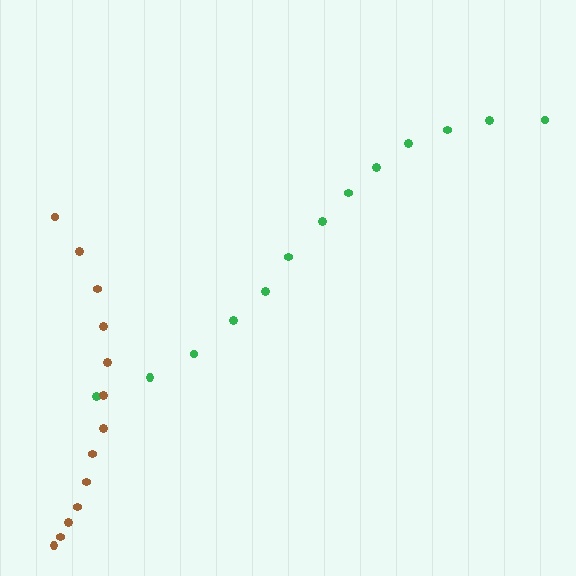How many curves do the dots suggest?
There are 2 distinct paths.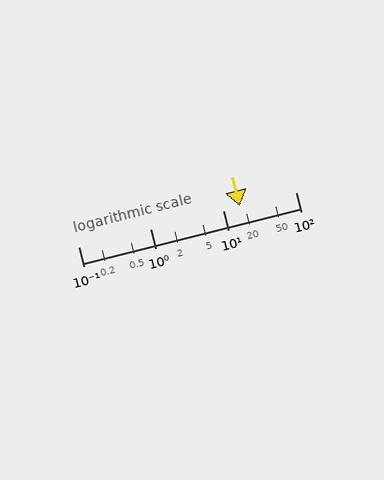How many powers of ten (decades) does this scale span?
The scale spans 3 decades, from 0.1 to 100.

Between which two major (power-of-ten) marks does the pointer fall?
The pointer is between 10 and 100.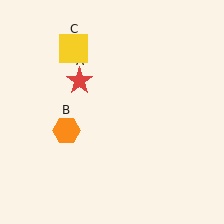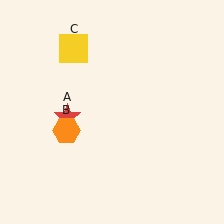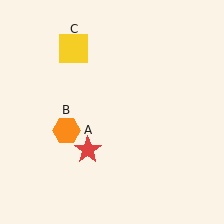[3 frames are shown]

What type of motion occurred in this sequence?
The red star (object A) rotated counterclockwise around the center of the scene.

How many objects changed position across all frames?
1 object changed position: red star (object A).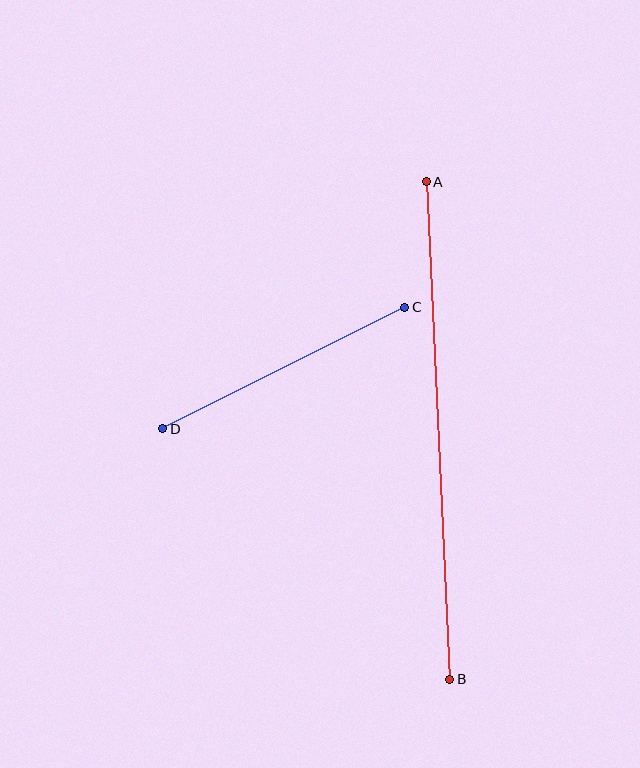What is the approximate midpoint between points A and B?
The midpoint is at approximately (438, 430) pixels.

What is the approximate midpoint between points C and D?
The midpoint is at approximately (284, 368) pixels.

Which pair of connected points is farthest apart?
Points A and B are farthest apart.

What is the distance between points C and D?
The distance is approximately 271 pixels.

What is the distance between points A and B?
The distance is approximately 498 pixels.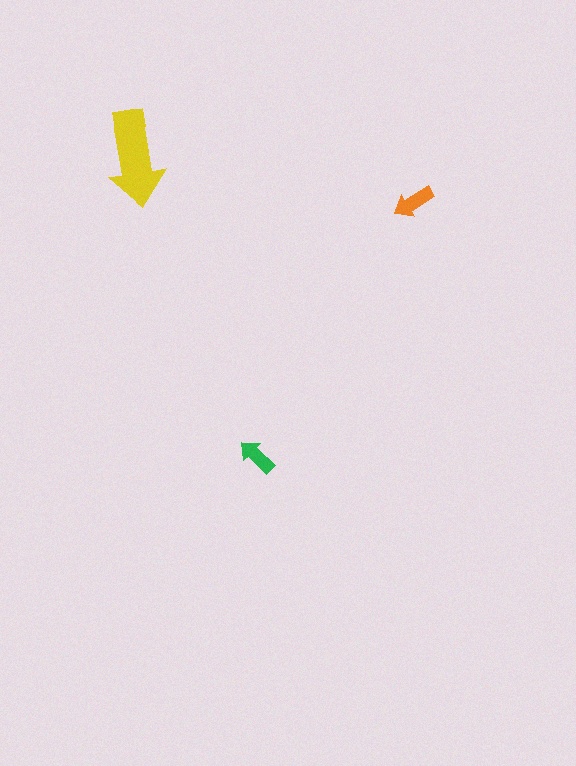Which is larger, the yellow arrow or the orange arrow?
The yellow one.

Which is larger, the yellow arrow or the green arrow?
The yellow one.